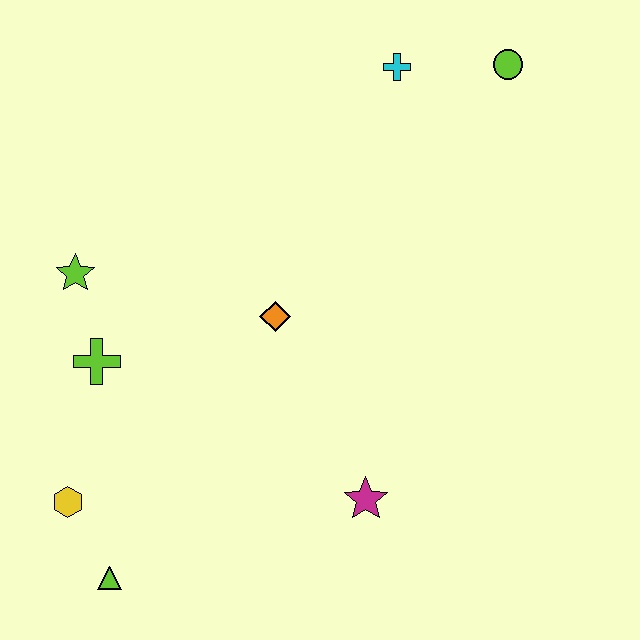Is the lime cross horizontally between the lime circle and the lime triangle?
No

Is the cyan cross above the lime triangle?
Yes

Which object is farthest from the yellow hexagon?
The lime circle is farthest from the yellow hexagon.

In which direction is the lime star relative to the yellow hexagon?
The lime star is above the yellow hexagon.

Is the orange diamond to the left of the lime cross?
No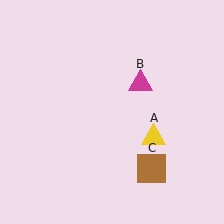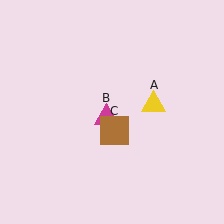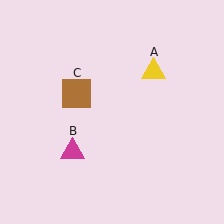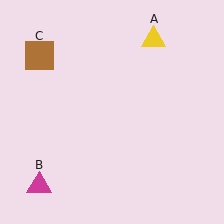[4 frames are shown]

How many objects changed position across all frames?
3 objects changed position: yellow triangle (object A), magenta triangle (object B), brown square (object C).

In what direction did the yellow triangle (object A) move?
The yellow triangle (object A) moved up.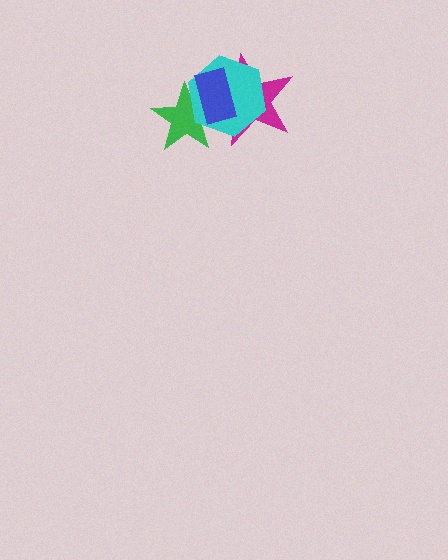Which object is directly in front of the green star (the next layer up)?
The cyan hexagon is directly in front of the green star.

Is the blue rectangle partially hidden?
No, no other shape covers it.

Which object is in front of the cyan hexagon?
The blue rectangle is in front of the cyan hexagon.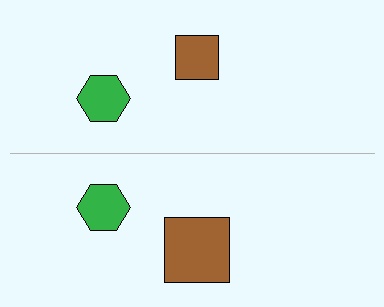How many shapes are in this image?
There are 4 shapes in this image.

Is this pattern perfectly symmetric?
No, the pattern is not perfectly symmetric. The brown square on the bottom side has a different size than its mirror counterpart.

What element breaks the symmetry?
The brown square on the bottom side has a different size than its mirror counterpart.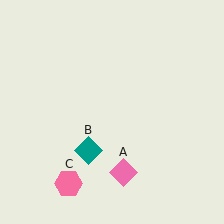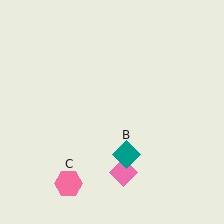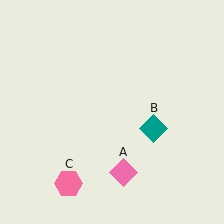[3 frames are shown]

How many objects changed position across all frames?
1 object changed position: teal diamond (object B).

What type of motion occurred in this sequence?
The teal diamond (object B) rotated counterclockwise around the center of the scene.